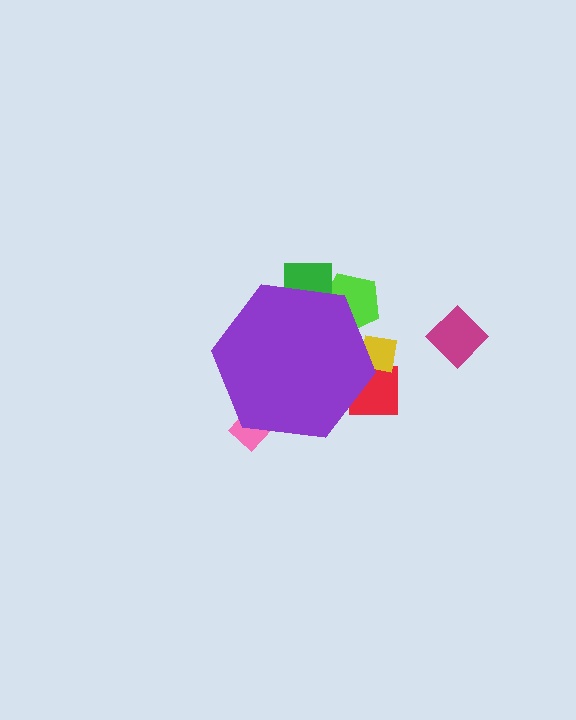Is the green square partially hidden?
Yes, the green square is partially hidden behind the purple hexagon.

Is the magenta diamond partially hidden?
No, the magenta diamond is fully visible.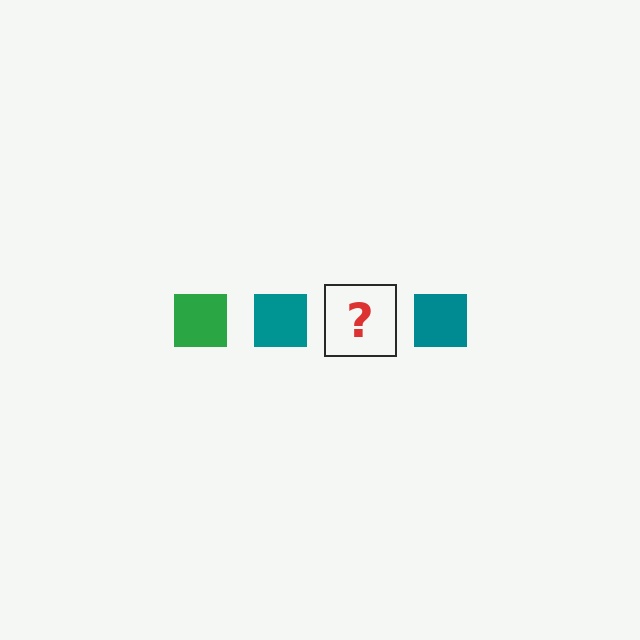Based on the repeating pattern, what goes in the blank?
The blank should be a green square.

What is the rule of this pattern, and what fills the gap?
The rule is that the pattern cycles through green, teal squares. The gap should be filled with a green square.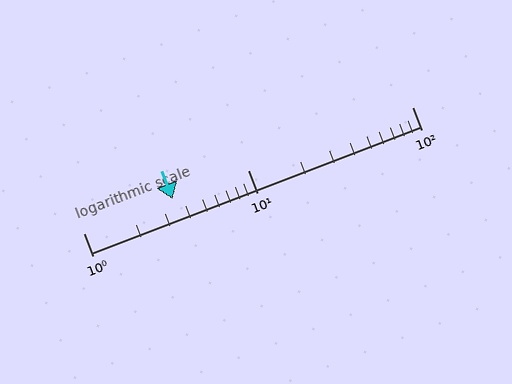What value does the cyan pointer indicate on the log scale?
The pointer indicates approximately 3.5.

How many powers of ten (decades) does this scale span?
The scale spans 2 decades, from 1 to 100.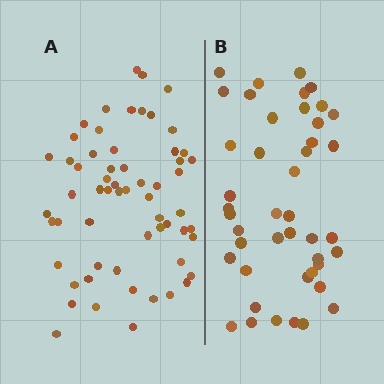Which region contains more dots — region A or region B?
Region A (the left region) has more dots.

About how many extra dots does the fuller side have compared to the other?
Region A has approximately 15 more dots than region B.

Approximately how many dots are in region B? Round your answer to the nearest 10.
About 40 dots. (The exact count is 44, which rounds to 40.)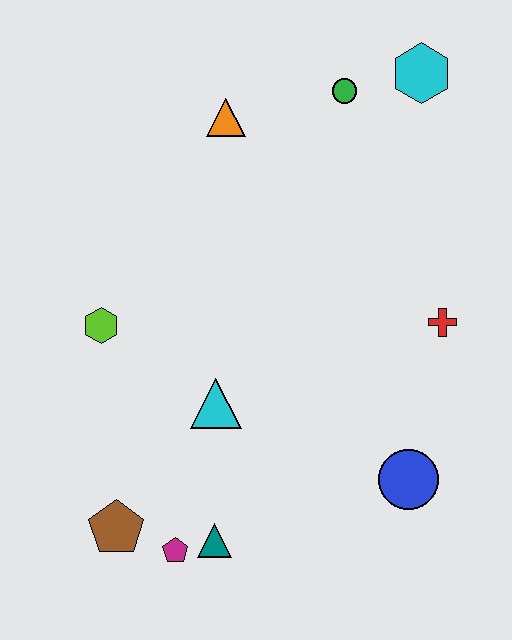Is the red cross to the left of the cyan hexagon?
No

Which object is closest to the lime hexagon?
The cyan triangle is closest to the lime hexagon.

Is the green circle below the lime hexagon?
No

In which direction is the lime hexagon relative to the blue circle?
The lime hexagon is to the left of the blue circle.